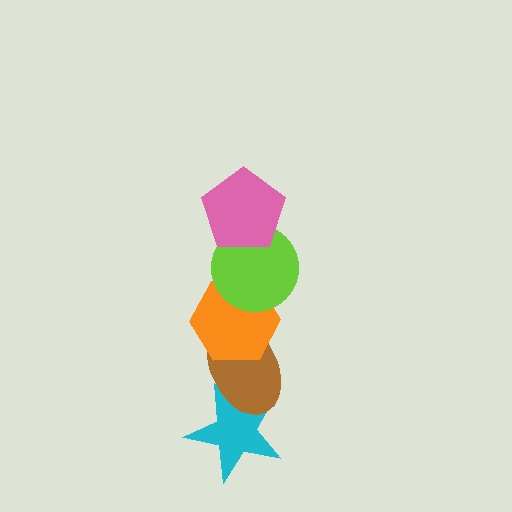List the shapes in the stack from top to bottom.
From top to bottom: the pink pentagon, the lime circle, the orange hexagon, the brown ellipse, the cyan star.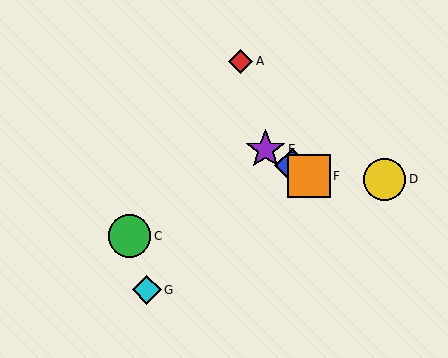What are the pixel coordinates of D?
Object D is at (385, 179).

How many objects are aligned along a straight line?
3 objects (B, E, F) are aligned along a straight line.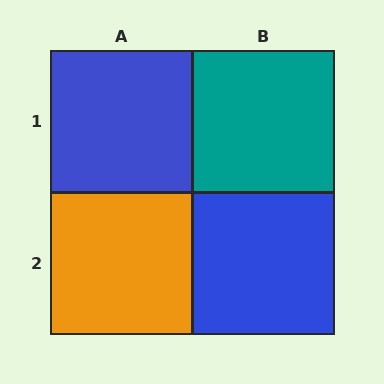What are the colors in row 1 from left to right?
Blue, teal.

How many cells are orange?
1 cell is orange.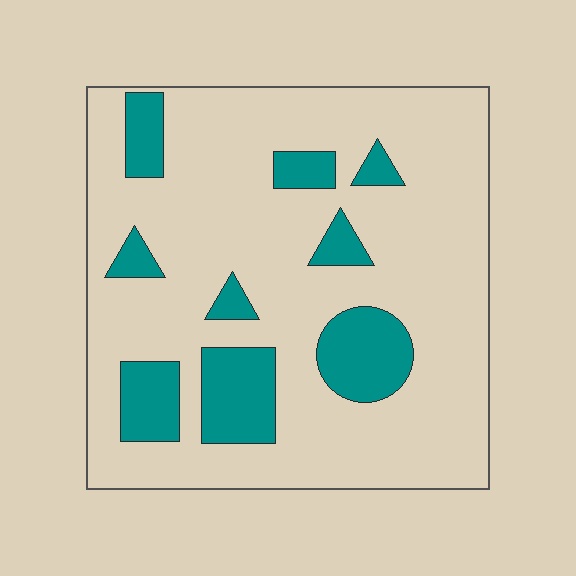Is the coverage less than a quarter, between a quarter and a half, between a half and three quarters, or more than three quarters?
Less than a quarter.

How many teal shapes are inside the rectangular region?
9.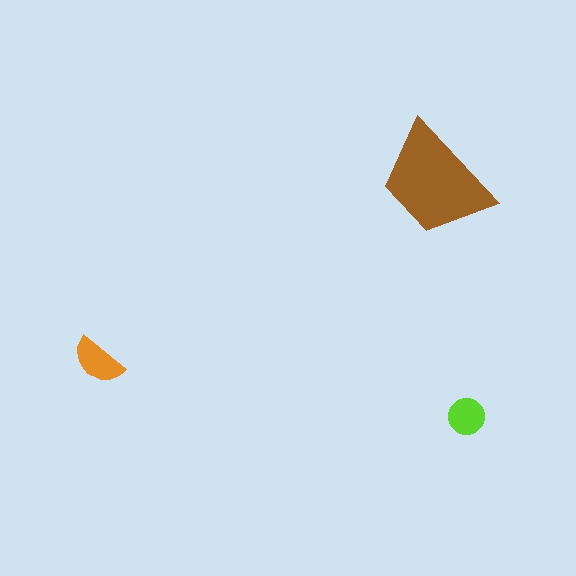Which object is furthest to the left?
The orange semicircle is leftmost.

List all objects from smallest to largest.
The lime circle, the orange semicircle, the brown trapezoid.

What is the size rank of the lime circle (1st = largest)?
3rd.